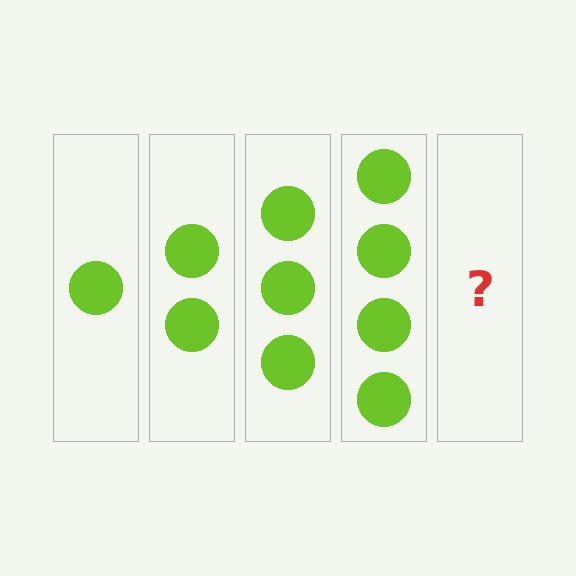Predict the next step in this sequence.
The next step is 5 circles.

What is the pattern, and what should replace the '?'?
The pattern is that each step adds one more circle. The '?' should be 5 circles.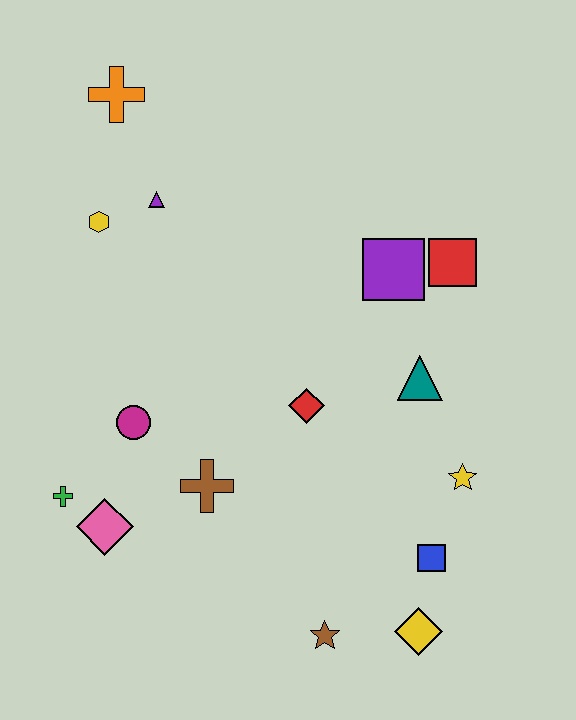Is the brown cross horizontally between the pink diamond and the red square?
Yes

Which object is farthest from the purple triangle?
The yellow diamond is farthest from the purple triangle.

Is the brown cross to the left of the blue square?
Yes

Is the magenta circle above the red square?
No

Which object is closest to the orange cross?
The purple triangle is closest to the orange cross.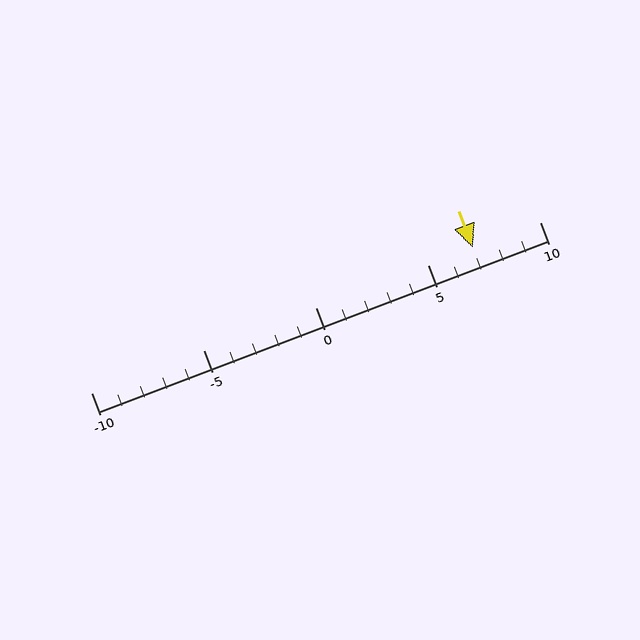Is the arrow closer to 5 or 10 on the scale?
The arrow is closer to 5.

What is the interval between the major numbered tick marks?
The major tick marks are spaced 5 units apart.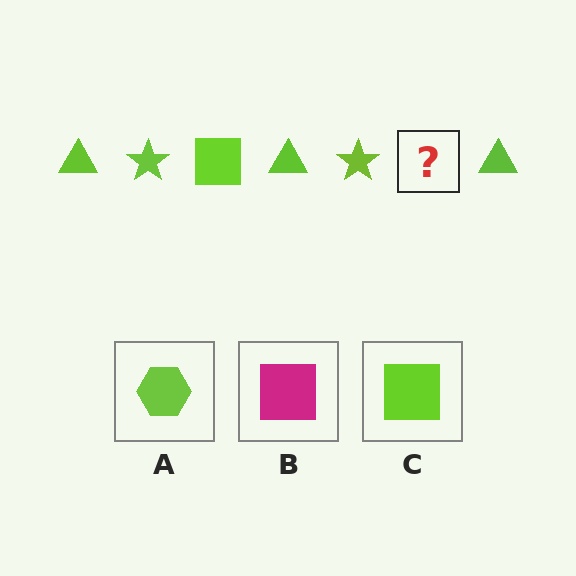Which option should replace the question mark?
Option C.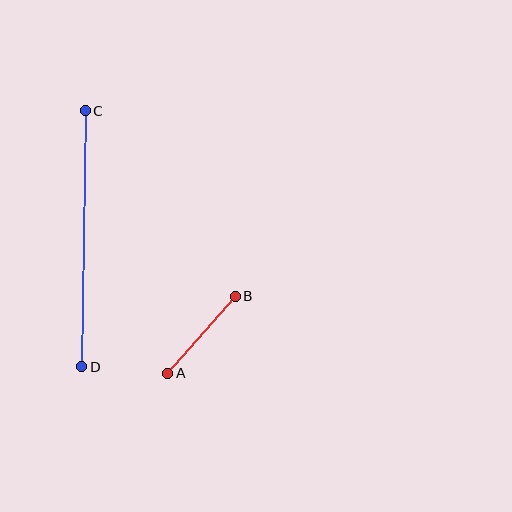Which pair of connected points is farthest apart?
Points C and D are farthest apart.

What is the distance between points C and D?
The distance is approximately 256 pixels.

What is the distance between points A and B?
The distance is approximately 103 pixels.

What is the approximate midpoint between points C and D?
The midpoint is at approximately (84, 239) pixels.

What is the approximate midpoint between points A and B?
The midpoint is at approximately (202, 335) pixels.